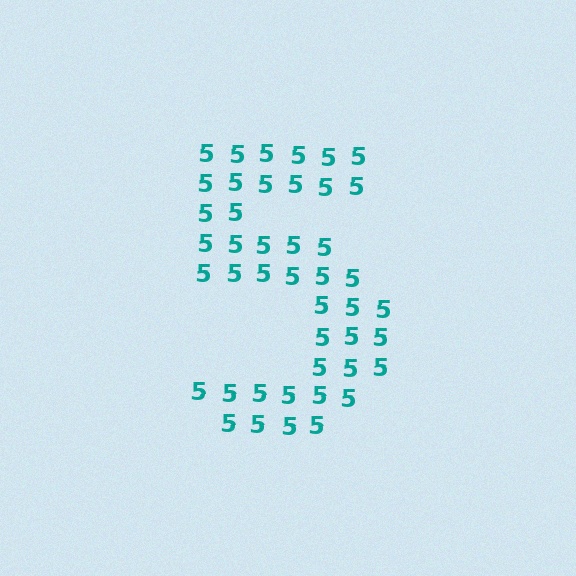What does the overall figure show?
The overall figure shows the digit 5.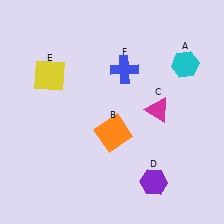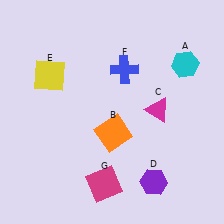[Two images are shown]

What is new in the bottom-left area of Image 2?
A magenta square (G) was added in the bottom-left area of Image 2.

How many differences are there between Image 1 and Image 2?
There is 1 difference between the two images.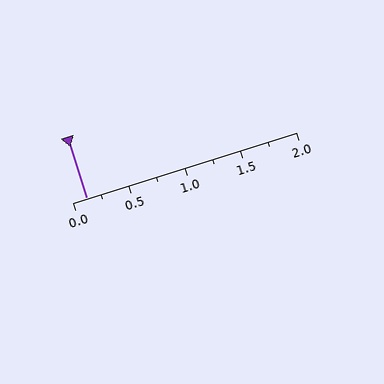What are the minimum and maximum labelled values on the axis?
The axis runs from 0.0 to 2.0.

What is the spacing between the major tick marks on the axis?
The major ticks are spaced 0.5 apart.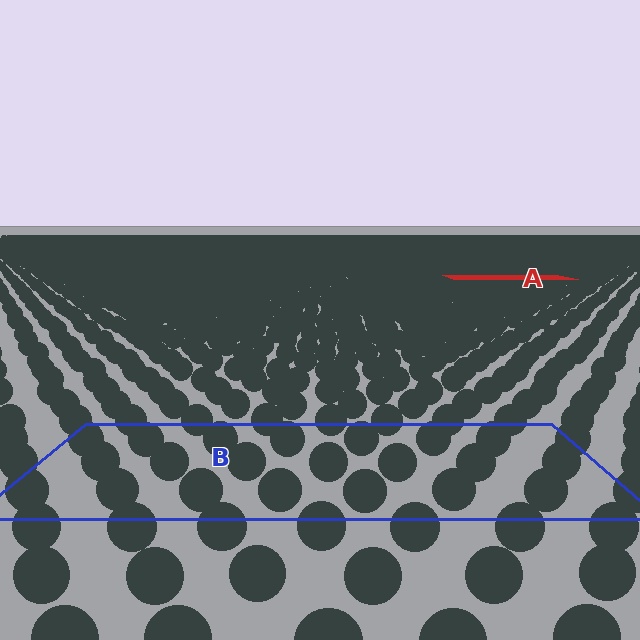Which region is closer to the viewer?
Region B is closer. The texture elements there are larger and more spread out.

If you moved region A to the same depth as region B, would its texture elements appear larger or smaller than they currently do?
They would appear larger. At a closer depth, the same texture elements are projected at a bigger on-screen size.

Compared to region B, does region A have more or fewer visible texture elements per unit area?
Region A has more texture elements per unit area — they are packed more densely because it is farther away.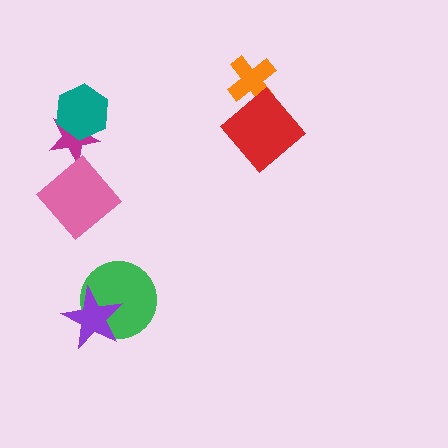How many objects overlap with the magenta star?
1 object overlaps with the magenta star.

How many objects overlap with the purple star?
1 object overlaps with the purple star.